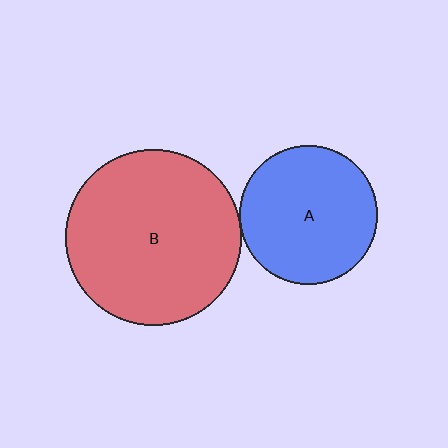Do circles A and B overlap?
Yes.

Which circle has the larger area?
Circle B (red).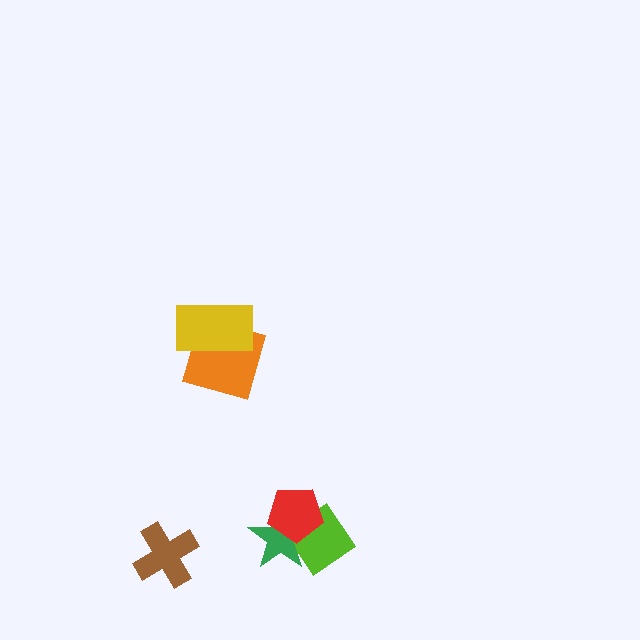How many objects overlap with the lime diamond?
2 objects overlap with the lime diamond.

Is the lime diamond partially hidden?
Yes, it is partially covered by another shape.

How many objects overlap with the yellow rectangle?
1 object overlaps with the yellow rectangle.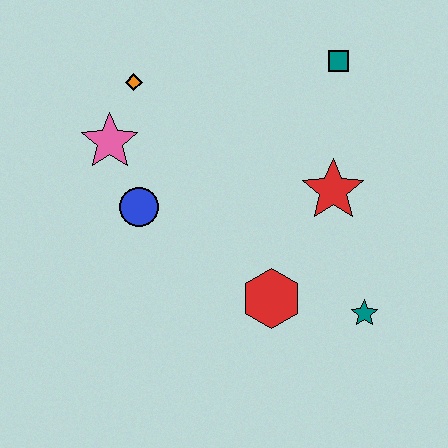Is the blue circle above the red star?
No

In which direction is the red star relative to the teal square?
The red star is below the teal square.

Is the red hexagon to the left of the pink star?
No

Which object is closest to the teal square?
The red star is closest to the teal square.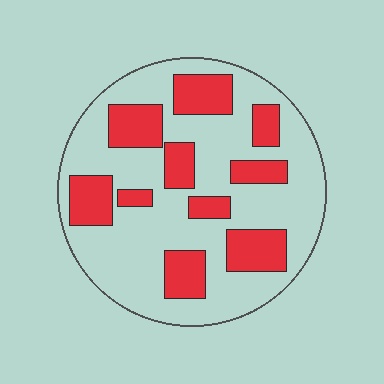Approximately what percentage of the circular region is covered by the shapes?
Approximately 30%.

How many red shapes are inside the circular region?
10.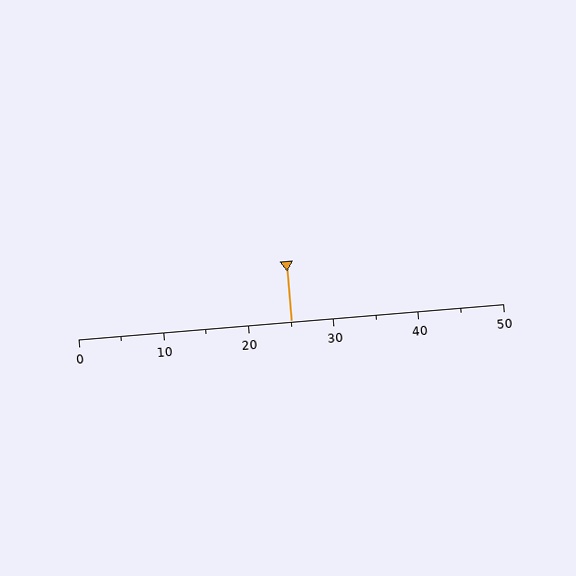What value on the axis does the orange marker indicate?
The marker indicates approximately 25.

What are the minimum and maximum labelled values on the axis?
The axis runs from 0 to 50.